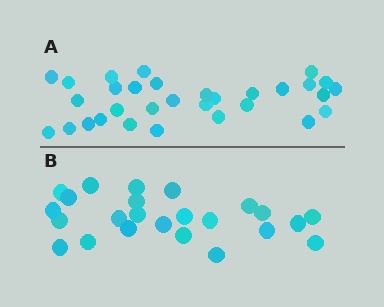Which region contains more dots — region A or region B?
Region A (the top region) has more dots.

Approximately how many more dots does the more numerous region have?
Region A has roughly 8 or so more dots than region B.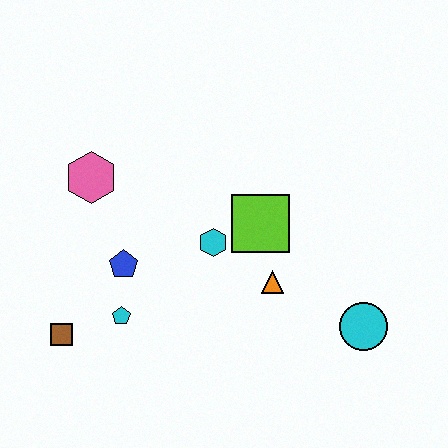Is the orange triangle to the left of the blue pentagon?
No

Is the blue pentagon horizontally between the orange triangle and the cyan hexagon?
No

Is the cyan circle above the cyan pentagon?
No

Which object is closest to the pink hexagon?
The blue pentagon is closest to the pink hexagon.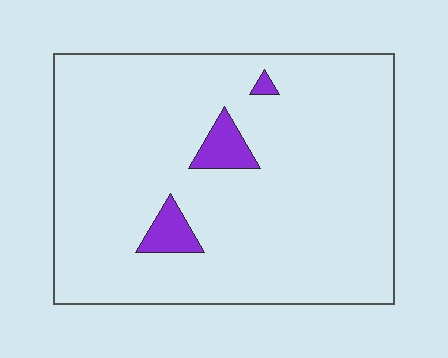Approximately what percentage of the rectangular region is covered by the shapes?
Approximately 5%.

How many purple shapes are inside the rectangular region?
3.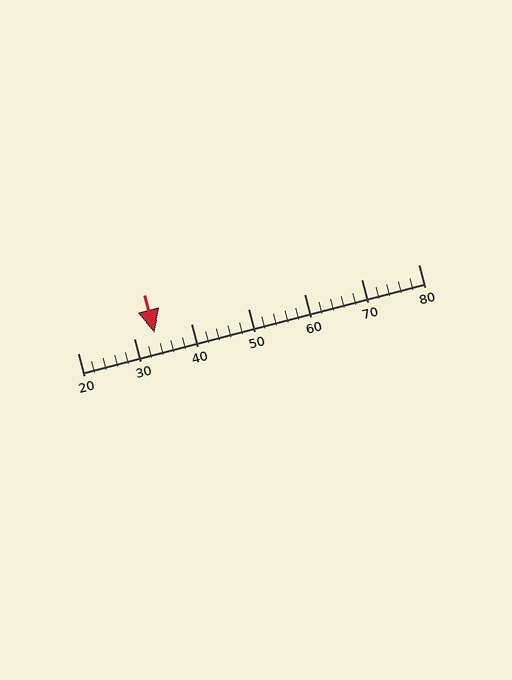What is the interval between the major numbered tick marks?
The major tick marks are spaced 10 units apart.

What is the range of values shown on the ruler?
The ruler shows values from 20 to 80.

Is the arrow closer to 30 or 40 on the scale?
The arrow is closer to 30.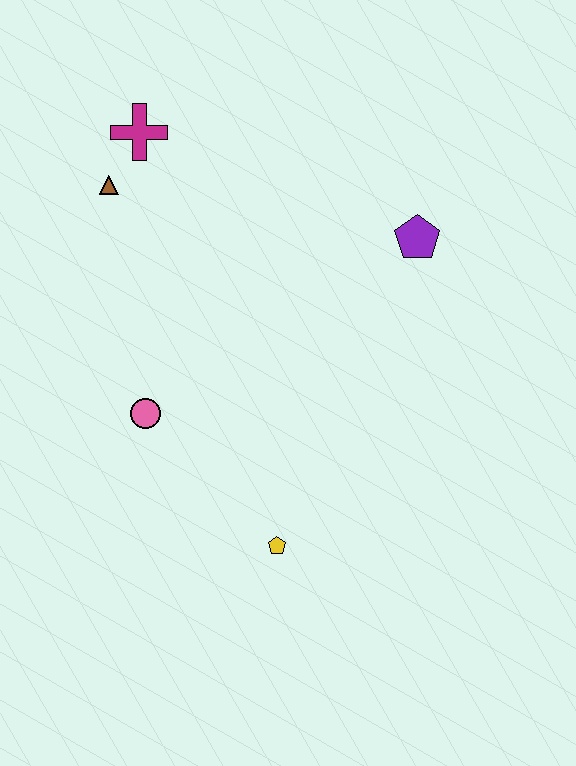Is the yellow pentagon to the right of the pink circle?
Yes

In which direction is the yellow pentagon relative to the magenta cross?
The yellow pentagon is below the magenta cross.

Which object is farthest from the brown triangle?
The yellow pentagon is farthest from the brown triangle.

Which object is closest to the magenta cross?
The brown triangle is closest to the magenta cross.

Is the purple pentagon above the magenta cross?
No